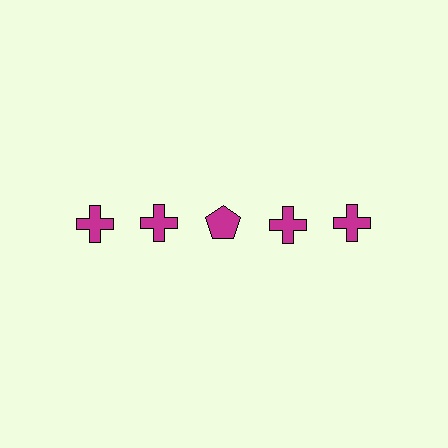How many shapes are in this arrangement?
There are 5 shapes arranged in a grid pattern.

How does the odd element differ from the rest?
It has a different shape: pentagon instead of cross.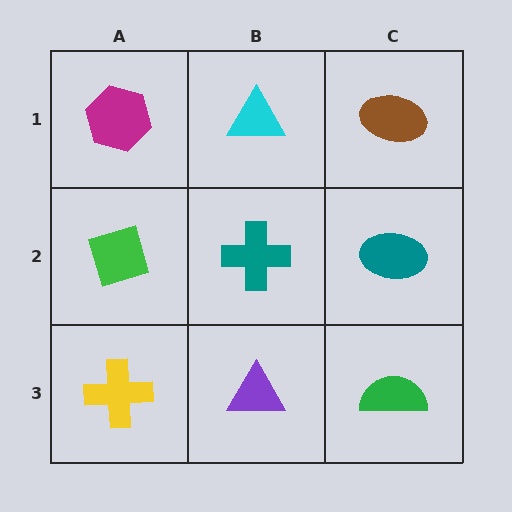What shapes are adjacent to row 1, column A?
A green diamond (row 2, column A), a cyan triangle (row 1, column B).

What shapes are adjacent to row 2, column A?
A magenta hexagon (row 1, column A), a yellow cross (row 3, column A), a teal cross (row 2, column B).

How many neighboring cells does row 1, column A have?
2.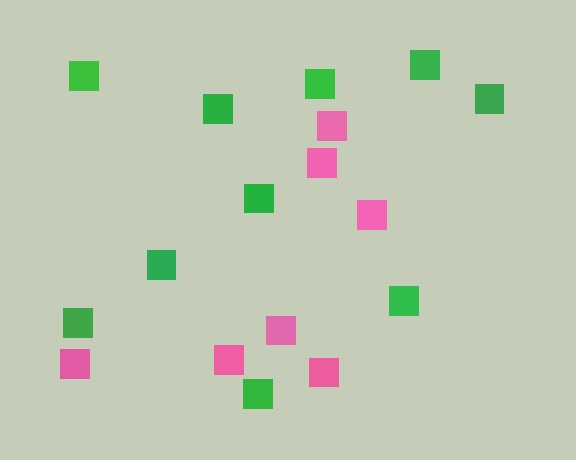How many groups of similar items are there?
There are 2 groups: one group of green squares (10) and one group of pink squares (7).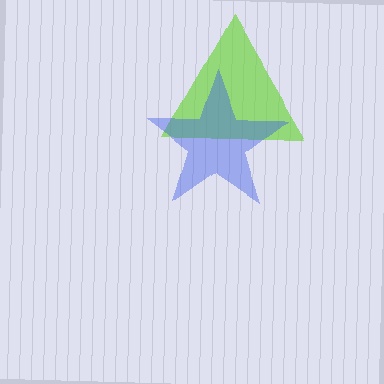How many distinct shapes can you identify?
There are 2 distinct shapes: a lime triangle, a blue star.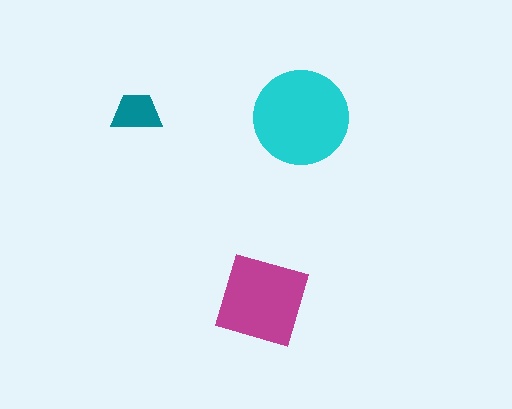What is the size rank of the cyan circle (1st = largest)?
1st.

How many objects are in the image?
There are 3 objects in the image.